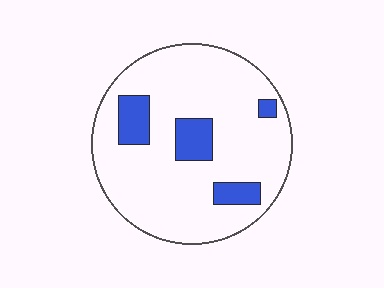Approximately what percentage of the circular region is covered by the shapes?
Approximately 15%.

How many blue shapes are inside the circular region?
4.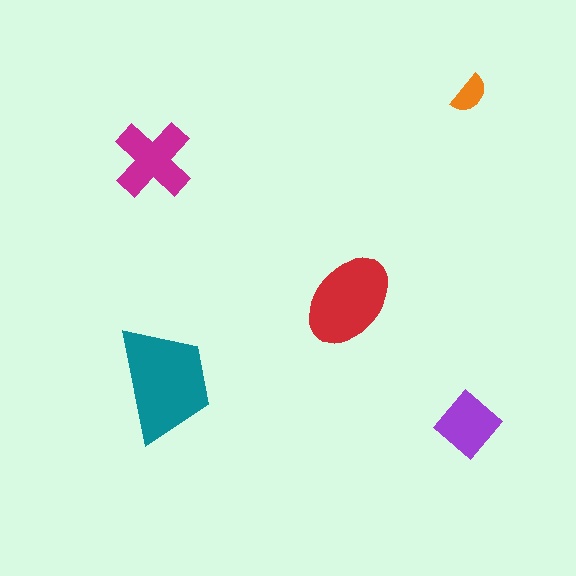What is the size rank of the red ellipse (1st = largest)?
2nd.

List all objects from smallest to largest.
The orange semicircle, the purple diamond, the magenta cross, the red ellipse, the teal trapezoid.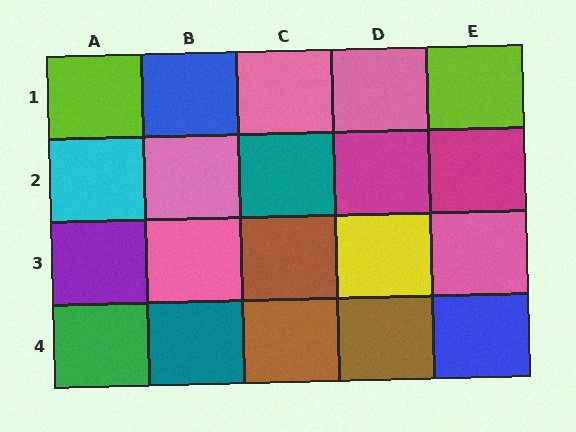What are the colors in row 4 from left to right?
Green, teal, brown, brown, blue.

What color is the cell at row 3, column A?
Purple.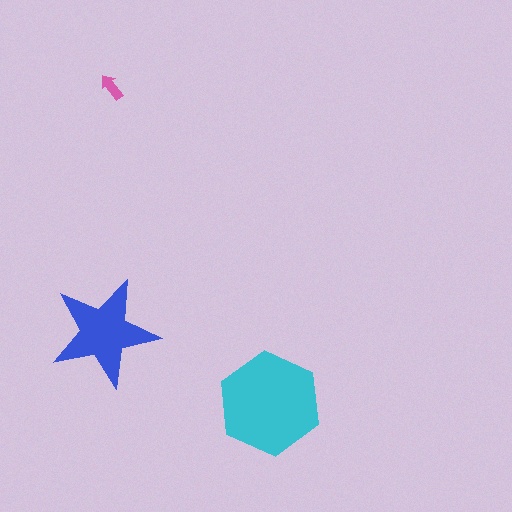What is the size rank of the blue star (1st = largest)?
2nd.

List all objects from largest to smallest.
The cyan hexagon, the blue star, the pink arrow.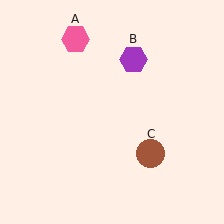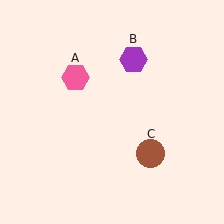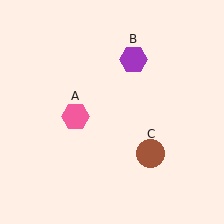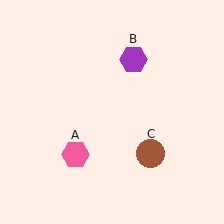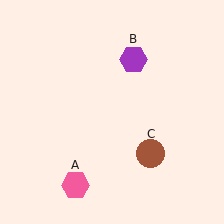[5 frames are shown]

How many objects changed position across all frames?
1 object changed position: pink hexagon (object A).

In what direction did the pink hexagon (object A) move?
The pink hexagon (object A) moved down.